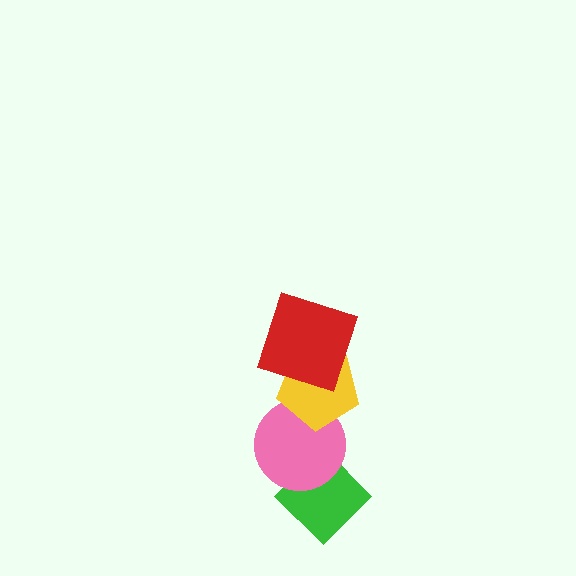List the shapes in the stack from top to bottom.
From top to bottom: the red square, the yellow pentagon, the pink circle, the green diamond.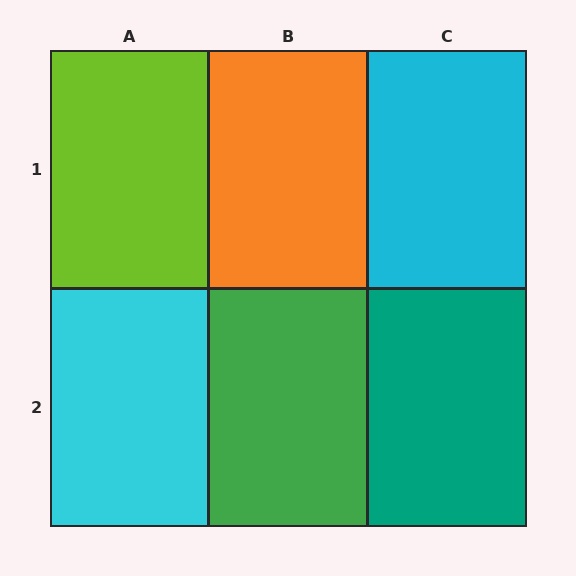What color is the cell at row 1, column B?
Orange.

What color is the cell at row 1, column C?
Cyan.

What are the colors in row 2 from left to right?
Cyan, green, teal.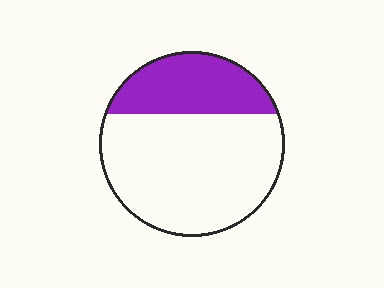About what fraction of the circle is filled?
About one third (1/3).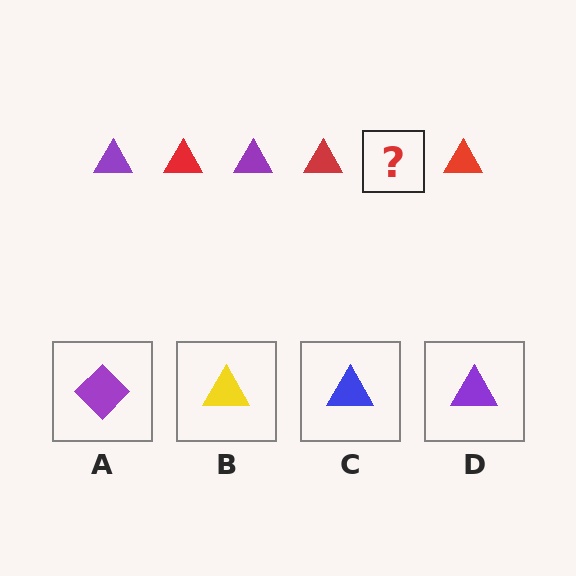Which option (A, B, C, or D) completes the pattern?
D.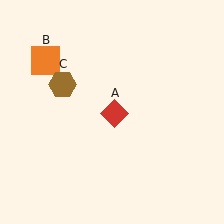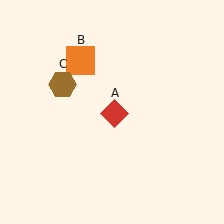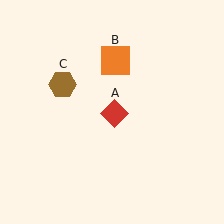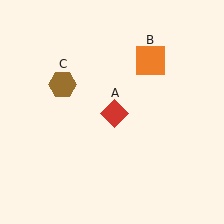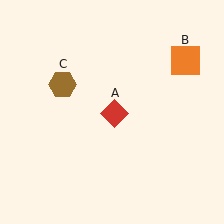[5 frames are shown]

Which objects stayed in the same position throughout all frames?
Red diamond (object A) and brown hexagon (object C) remained stationary.